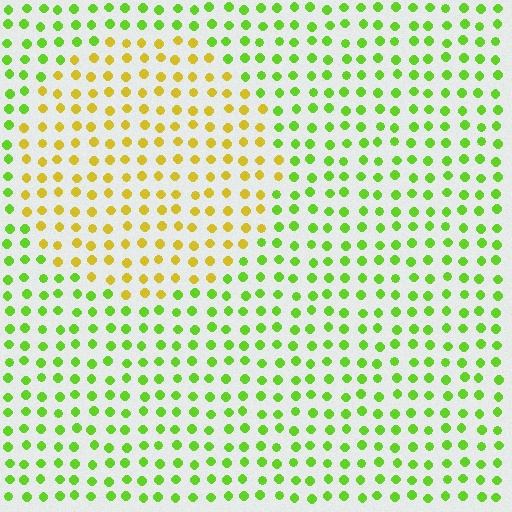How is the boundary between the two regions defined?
The boundary is defined purely by a slight shift in hue (about 47 degrees). Spacing, size, and orientation are identical on both sides.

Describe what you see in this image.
The image is filled with small lime elements in a uniform arrangement. A circle-shaped region is visible where the elements are tinted to a slightly different hue, forming a subtle color boundary.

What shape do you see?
I see a circle.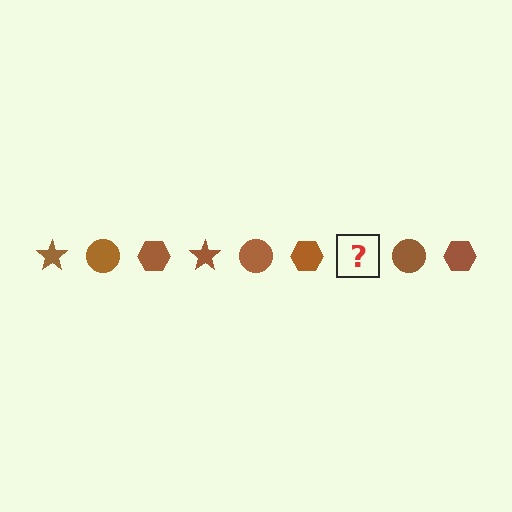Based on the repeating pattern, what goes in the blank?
The blank should be a brown star.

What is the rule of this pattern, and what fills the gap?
The rule is that the pattern cycles through star, circle, hexagon shapes in brown. The gap should be filled with a brown star.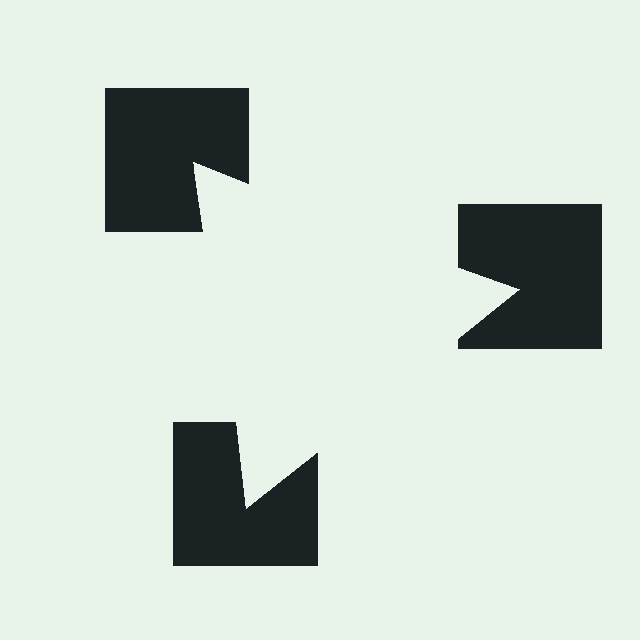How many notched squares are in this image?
There are 3 — one at each vertex of the illusory triangle.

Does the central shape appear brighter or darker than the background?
It typically appears slightly brighter than the background, even though no actual brightness change is drawn.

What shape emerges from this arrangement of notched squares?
An illusory triangle — its edges are inferred from the aligned wedge cuts in the notched squares, not physically drawn.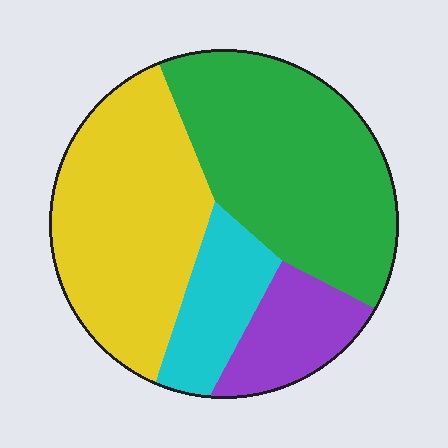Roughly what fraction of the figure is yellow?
Yellow covers roughly 35% of the figure.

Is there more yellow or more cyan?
Yellow.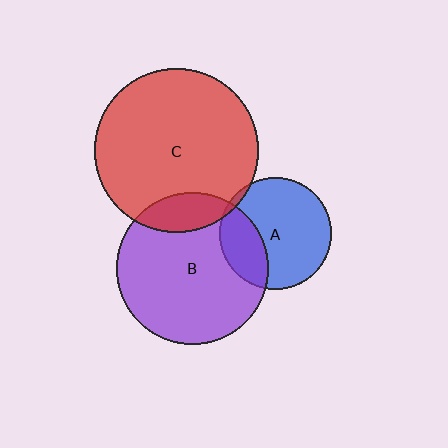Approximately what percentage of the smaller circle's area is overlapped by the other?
Approximately 5%.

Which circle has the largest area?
Circle C (red).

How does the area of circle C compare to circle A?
Approximately 2.1 times.